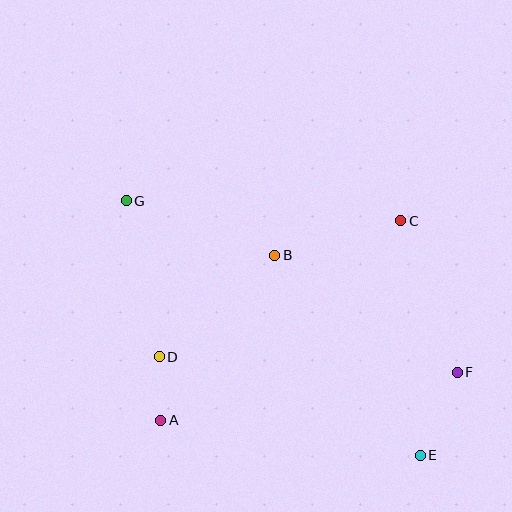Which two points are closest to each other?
Points A and D are closest to each other.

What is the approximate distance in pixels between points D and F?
The distance between D and F is approximately 298 pixels.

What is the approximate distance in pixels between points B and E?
The distance between B and E is approximately 247 pixels.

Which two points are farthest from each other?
Points E and G are farthest from each other.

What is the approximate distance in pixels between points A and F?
The distance between A and F is approximately 300 pixels.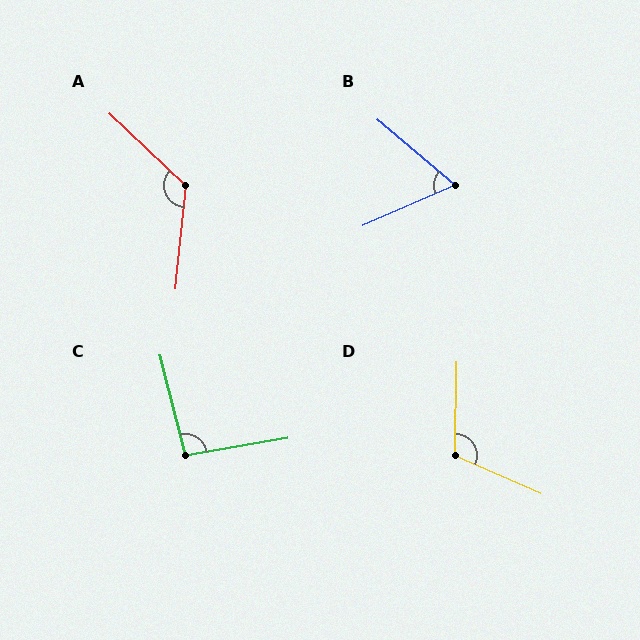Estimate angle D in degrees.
Approximately 113 degrees.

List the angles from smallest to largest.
B (64°), C (94°), D (113°), A (128°).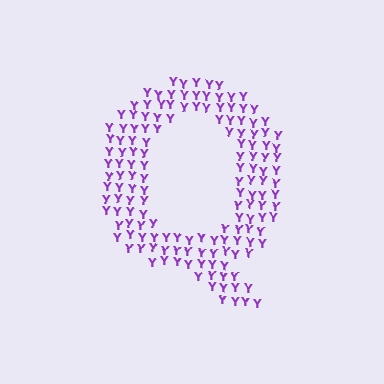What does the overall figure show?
The overall figure shows the letter Q.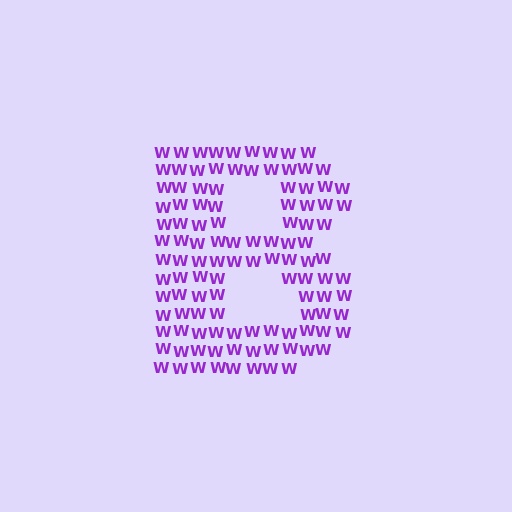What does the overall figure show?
The overall figure shows the letter B.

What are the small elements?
The small elements are letter W's.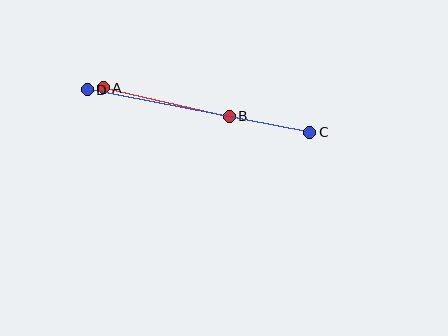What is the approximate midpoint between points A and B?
The midpoint is at approximately (166, 102) pixels.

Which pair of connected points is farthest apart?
Points C and D are farthest apart.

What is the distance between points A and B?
The distance is approximately 129 pixels.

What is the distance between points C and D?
The distance is approximately 227 pixels.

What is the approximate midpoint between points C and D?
The midpoint is at approximately (198, 111) pixels.